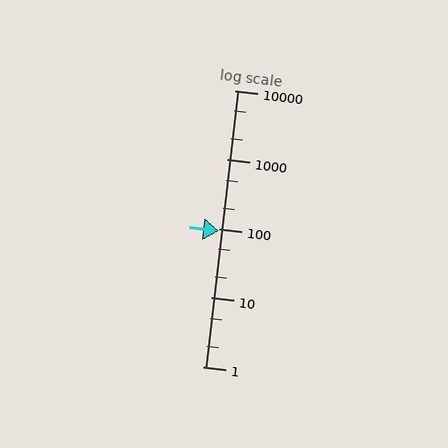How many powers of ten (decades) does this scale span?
The scale spans 4 decades, from 1 to 10000.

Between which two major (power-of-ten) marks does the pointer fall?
The pointer is between 10 and 100.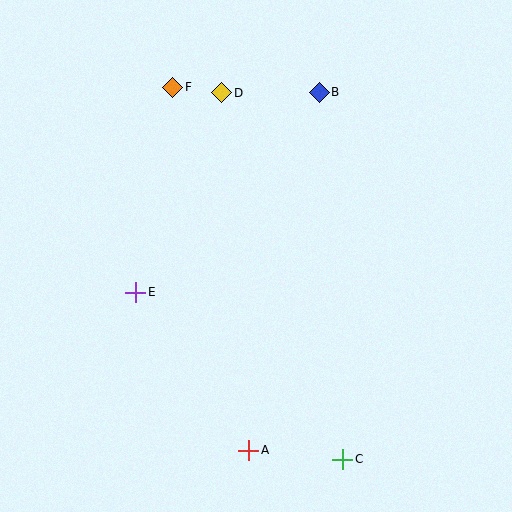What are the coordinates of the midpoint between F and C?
The midpoint between F and C is at (258, 273).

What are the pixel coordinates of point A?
Point A is at (249, 450).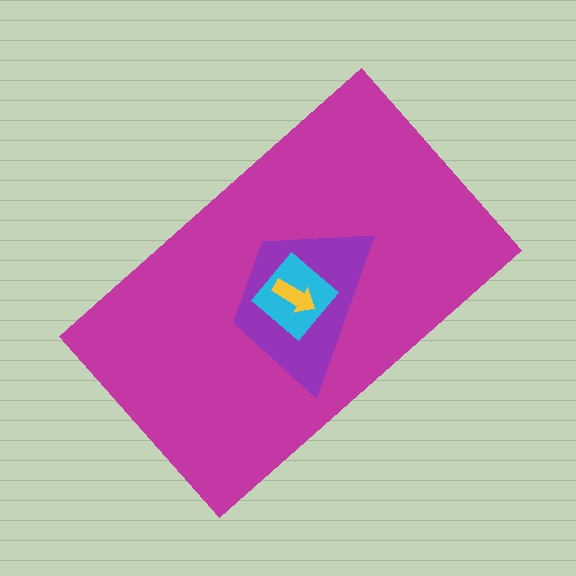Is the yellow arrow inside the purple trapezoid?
Yes.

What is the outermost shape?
The magenta rectangle.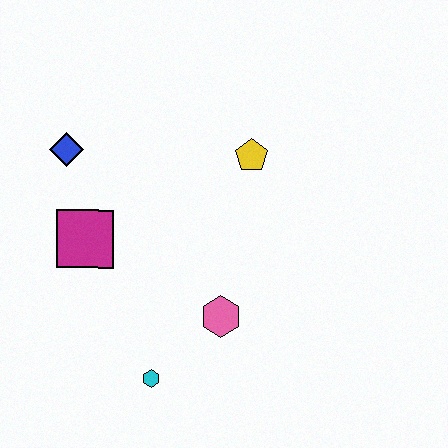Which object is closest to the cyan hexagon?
The pink hexagon is closest to the cyan hexagon.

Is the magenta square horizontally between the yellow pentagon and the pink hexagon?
No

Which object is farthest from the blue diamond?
The cyan hexagon is farthest from the blue diamond.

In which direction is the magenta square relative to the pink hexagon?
The magenta square is to the left of the pink hexagon.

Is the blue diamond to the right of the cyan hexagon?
No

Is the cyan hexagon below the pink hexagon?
Yes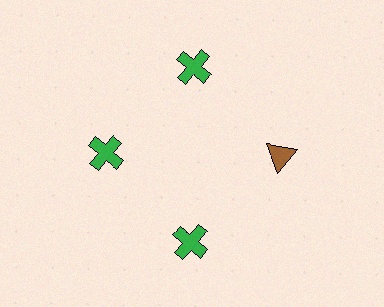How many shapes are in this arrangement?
There are 4 shapes arranged in a ring pattern.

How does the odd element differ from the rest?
It differs in both color (brown instead of green) and shape (triangle instead of cross).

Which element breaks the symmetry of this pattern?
The brown triangle at roughly the 3 o'clock position breaks the symmetry. All other shapes are green crosses.